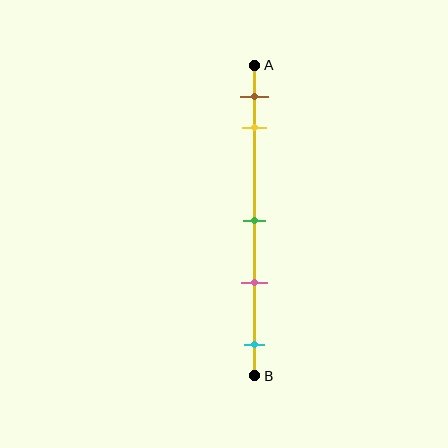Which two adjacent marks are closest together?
The brown and yellow marks are the closest adjacent pair.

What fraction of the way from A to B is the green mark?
The green mark is approximately 50% (0.5) of the way from A to B.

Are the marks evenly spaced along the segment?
No, the marks are not evenly spaced.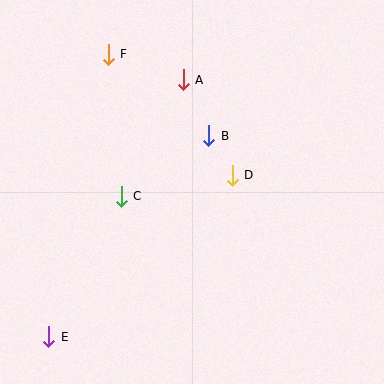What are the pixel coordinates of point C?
Point C is at (121, 196).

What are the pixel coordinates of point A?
Point A is at (183, 80).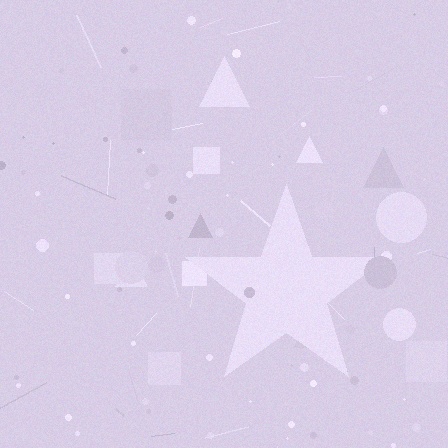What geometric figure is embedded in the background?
A star is embedded in the background.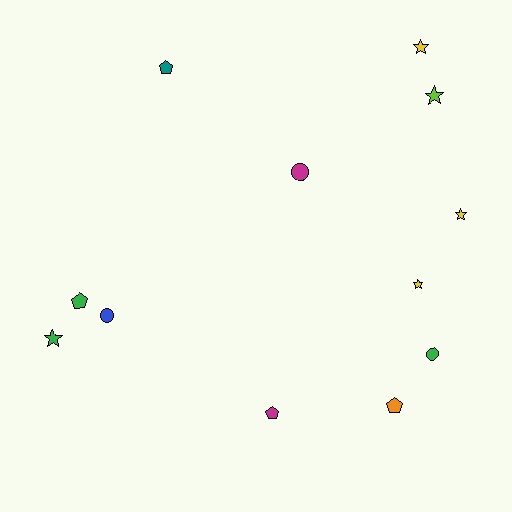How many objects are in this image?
There are 12 objects.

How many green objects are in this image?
There are 3 green objects.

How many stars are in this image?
There are 5 stars.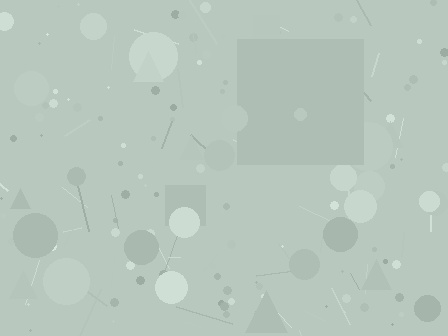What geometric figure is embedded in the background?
A square is embedded in the background.